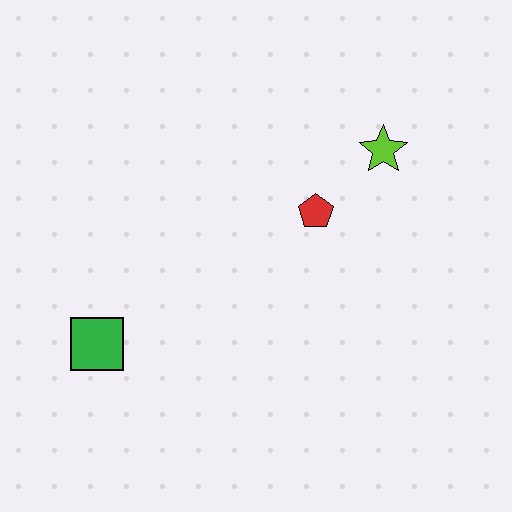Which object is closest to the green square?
The red pentagon is closest to the green square.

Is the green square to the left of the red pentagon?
Yes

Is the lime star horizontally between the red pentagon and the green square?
No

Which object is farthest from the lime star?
The green square is farthest from the lime star.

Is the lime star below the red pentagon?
No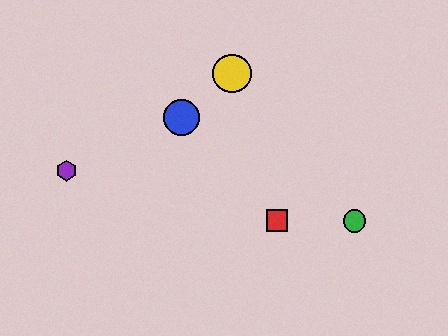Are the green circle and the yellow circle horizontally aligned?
No, the green circle is at y≈221 and the yellow circle is at y≈73.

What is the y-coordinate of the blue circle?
The blue circle is at y≈117.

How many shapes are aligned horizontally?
2 shapes (the red square, the green circle) are aligned horizontally.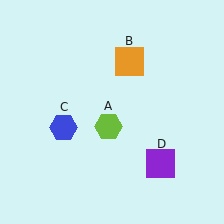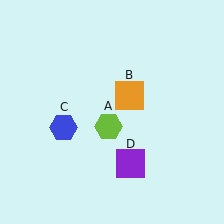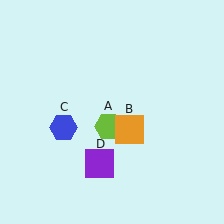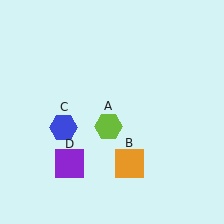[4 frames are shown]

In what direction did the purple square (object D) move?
The purple square (object D) moved left.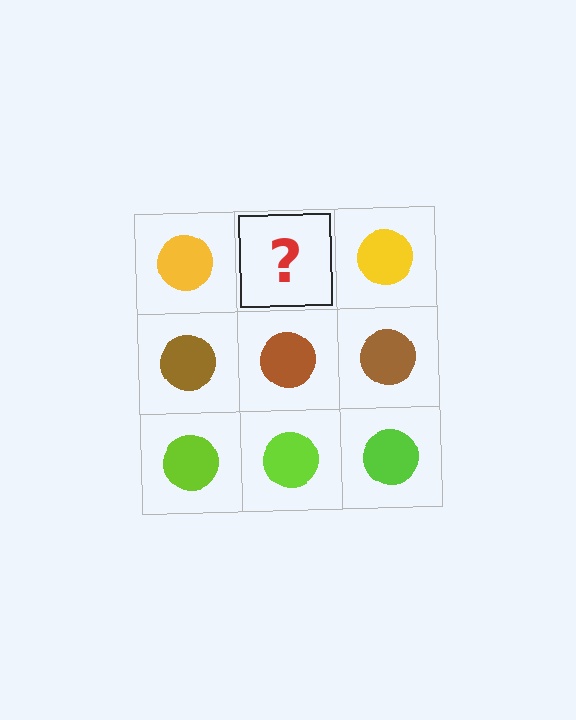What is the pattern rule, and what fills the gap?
The rule is that each row has a consistent color. The gap should be filled with a yellow circle.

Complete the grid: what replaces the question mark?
The question mark should be replaced with a yellow circle.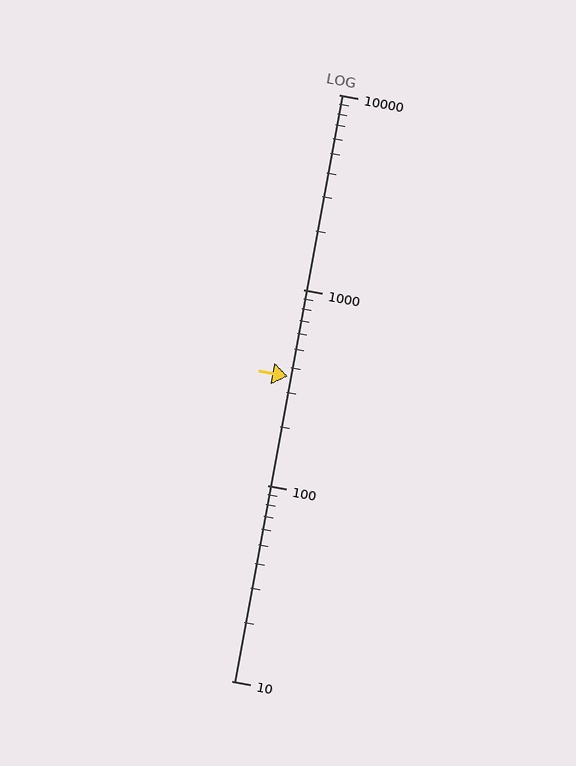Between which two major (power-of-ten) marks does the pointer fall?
The pointer is between 100 and 1000.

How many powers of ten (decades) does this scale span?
The scale spans 3 decades, from 10 to 10000.